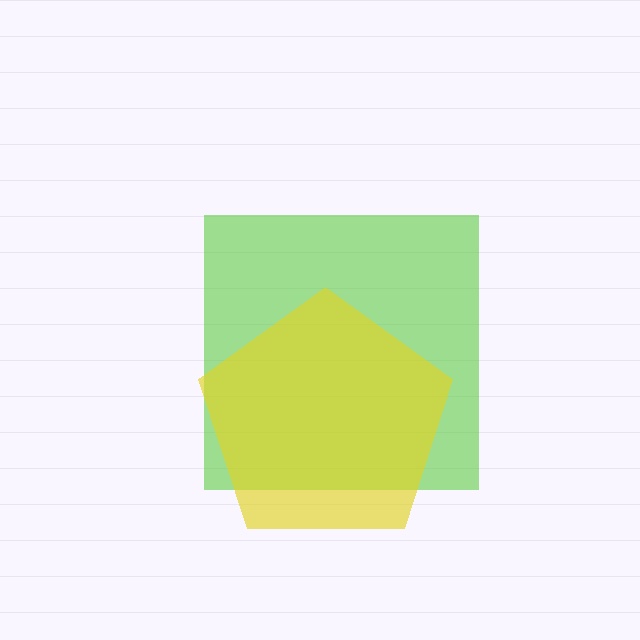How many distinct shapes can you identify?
There are 2 distinct shapes: a lime square, a yellow pentagon.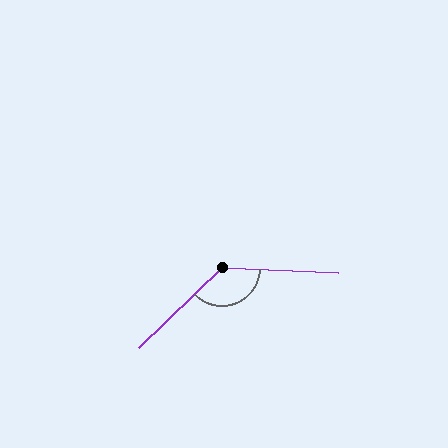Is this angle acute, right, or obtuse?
It is obtuse.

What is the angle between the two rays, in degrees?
Approximately 133 degrees.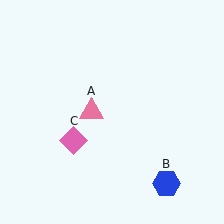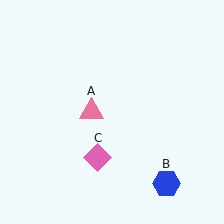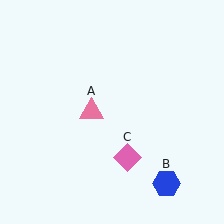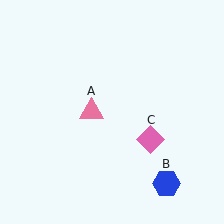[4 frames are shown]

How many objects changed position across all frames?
1 object changed position: pink diamond (object C).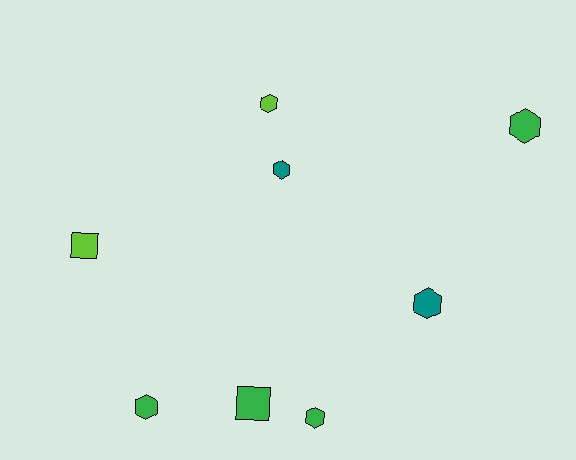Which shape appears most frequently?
Hexagon, with 6 objects.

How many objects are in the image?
There are 8 objects.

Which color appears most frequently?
Green, with 4 objects.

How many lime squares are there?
There is 1 lime square.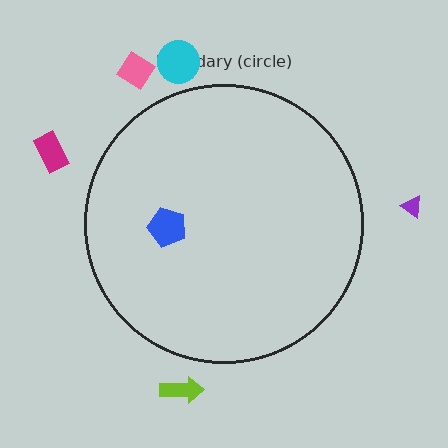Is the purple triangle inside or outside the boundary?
Outside.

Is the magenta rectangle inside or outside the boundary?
Outside.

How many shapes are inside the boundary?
1 inside, 5 outside.